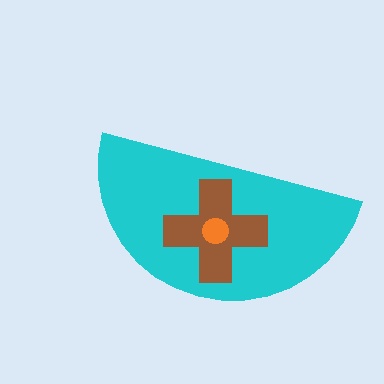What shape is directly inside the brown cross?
The orange circle.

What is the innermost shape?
The orange circle.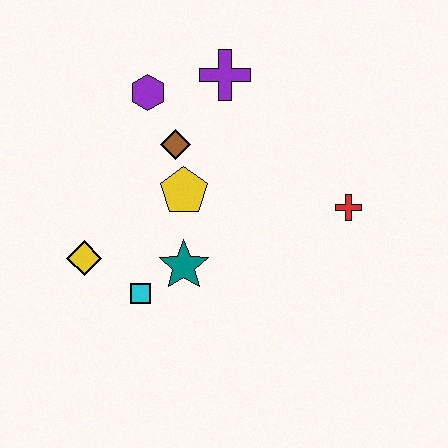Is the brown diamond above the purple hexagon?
No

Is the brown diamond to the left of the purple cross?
Yes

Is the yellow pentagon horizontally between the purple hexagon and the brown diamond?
No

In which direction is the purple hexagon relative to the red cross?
The purple hexagon is to the left of the red cross.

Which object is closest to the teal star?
The cyan square is closest to the teal star.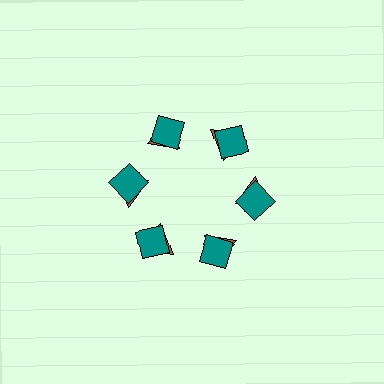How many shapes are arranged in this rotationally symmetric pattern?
There are 12 shapes, arranged in 6 groups of 2.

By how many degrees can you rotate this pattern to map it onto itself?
The pattern maps onto itself every 60 degrees of rotation.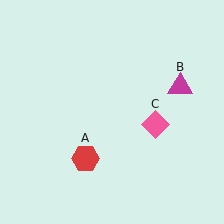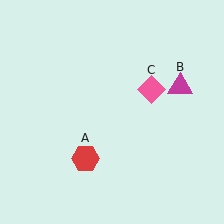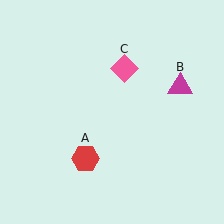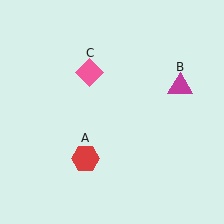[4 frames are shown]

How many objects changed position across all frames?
1 object changed position: pink diamond (object C).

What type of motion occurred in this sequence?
The pink diamond (object C) rotated counterclockwise around the center of the scene.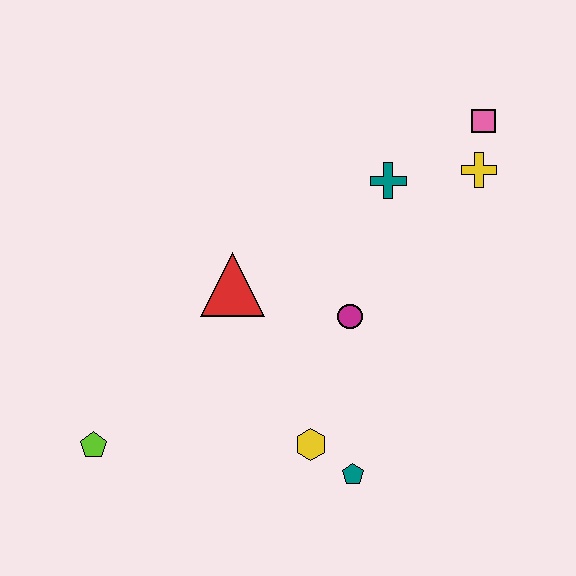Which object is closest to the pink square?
The yellow cross is closest to the pink square.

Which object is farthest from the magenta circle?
The lime pentagon is farthest from the magenta circle.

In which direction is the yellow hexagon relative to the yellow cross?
The yellow hexagon is below the yellow cross.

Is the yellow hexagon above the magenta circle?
No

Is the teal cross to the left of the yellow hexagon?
No